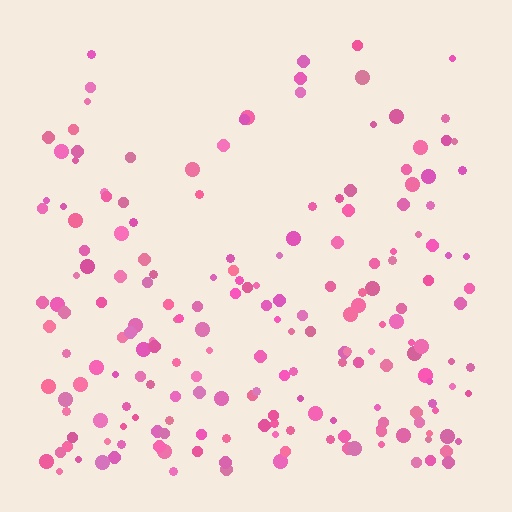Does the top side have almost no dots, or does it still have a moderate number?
Still a moderate number, just noticeably fewer than the bottom.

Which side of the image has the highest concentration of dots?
The bottom.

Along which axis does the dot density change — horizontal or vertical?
Vertical.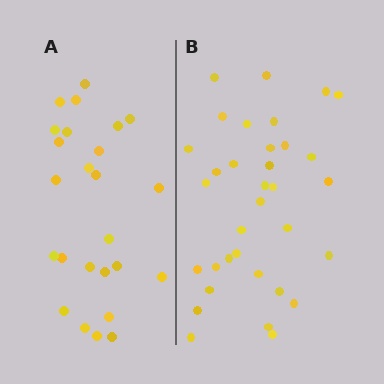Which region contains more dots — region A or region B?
Region B (the right region) has more dots.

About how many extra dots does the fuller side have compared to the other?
Region B has roughly 8 or so more dots than region A.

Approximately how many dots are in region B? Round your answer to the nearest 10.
About 30 dots. (The exact count is 34, which rounds to 30.)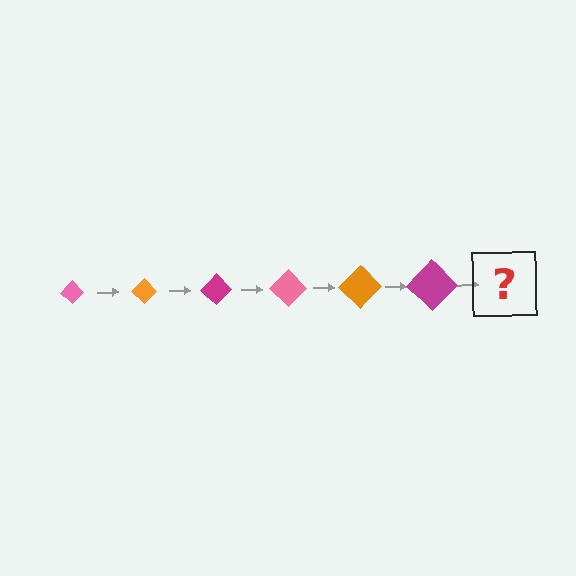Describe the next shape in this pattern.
It should be a pink diamond, larger than the previous one.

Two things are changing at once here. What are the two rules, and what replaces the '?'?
The two rules are that the diamond grows larger each step and the color cycles through pink, orange, and magenta. The '?' should be a pink diamond, larger than the previous one.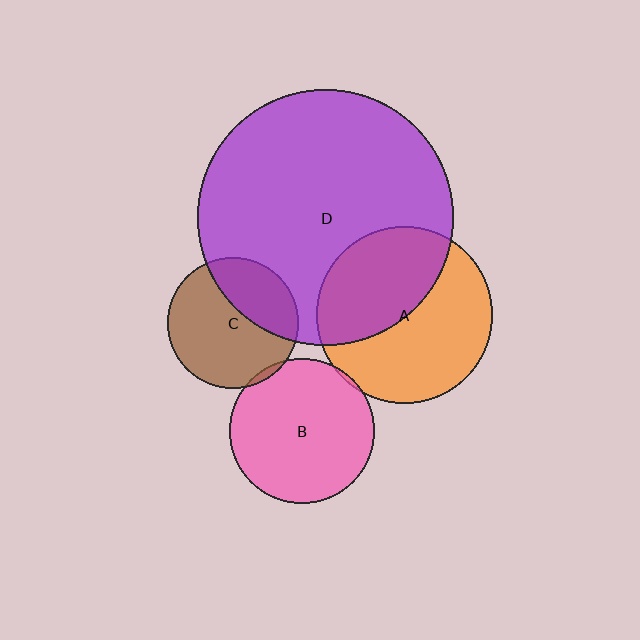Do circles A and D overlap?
Yes.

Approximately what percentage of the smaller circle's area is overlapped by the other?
Approximately 45%.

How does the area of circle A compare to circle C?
Approximately 1.8 times.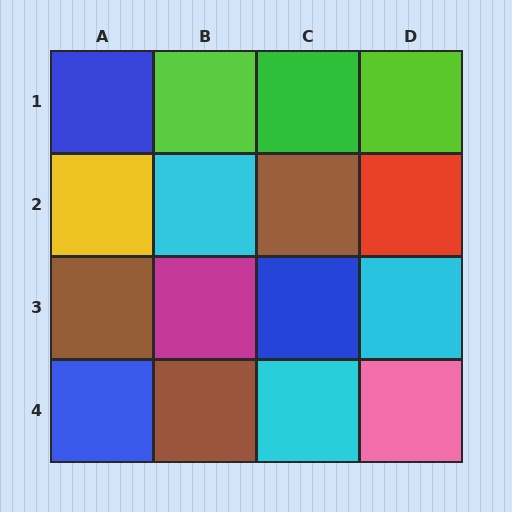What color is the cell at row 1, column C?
Green.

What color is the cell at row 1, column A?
Blue.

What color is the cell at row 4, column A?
Blue.